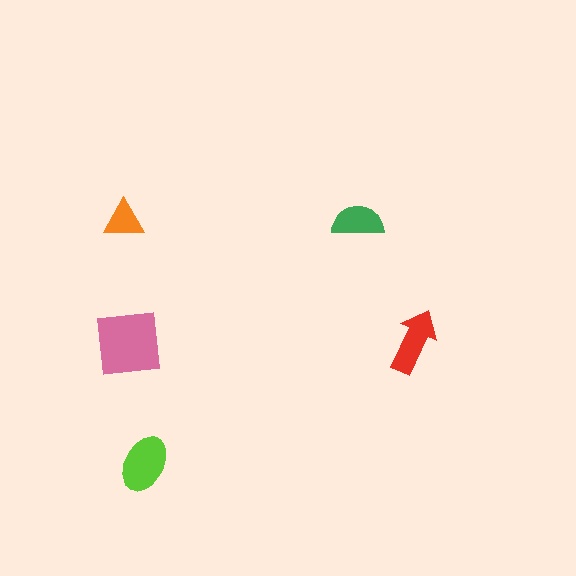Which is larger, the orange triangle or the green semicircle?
The green semicircle.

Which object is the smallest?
The orange triangle.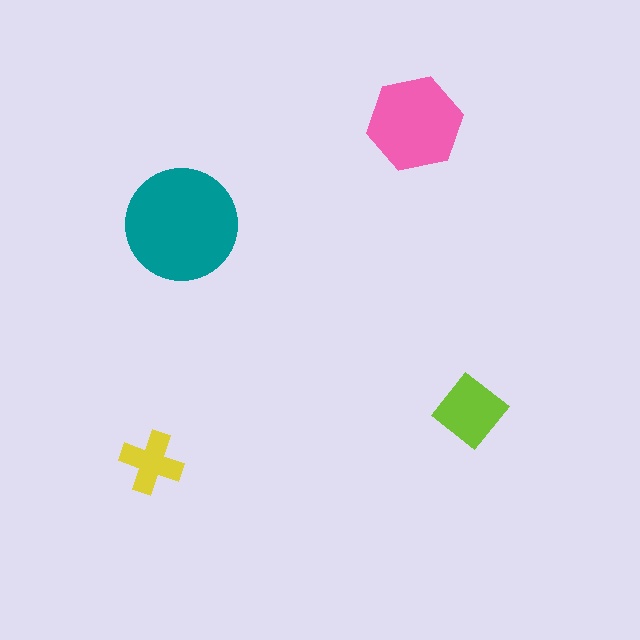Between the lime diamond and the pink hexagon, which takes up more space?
The pink hexagon.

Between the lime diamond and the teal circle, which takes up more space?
The teal circle.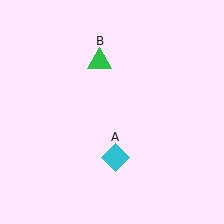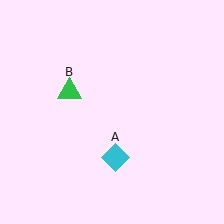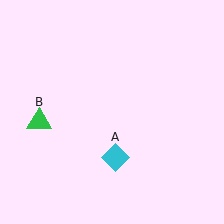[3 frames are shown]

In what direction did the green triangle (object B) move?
The green triangle (object B) moved down and to the left.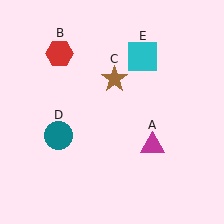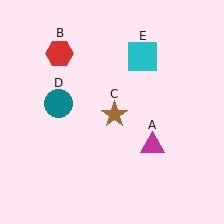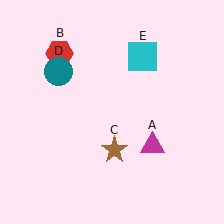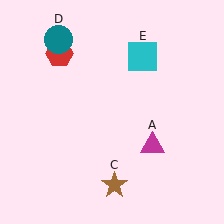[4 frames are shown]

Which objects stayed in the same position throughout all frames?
Magenta triangle (object A) and red hexagon (object B) and cyan square (object E) remained stationary.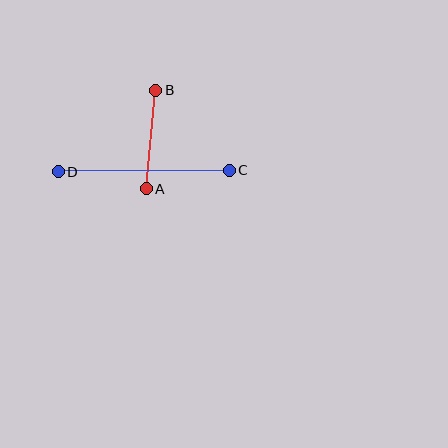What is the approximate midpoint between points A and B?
The midpoint is at approximately (151, 140) pixels.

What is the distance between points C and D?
The distance is approximately 171 pixels.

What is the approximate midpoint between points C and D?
The midpoint is at approximately (144, 171) pixels.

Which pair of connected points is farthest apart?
Points C and D are farthest apart.